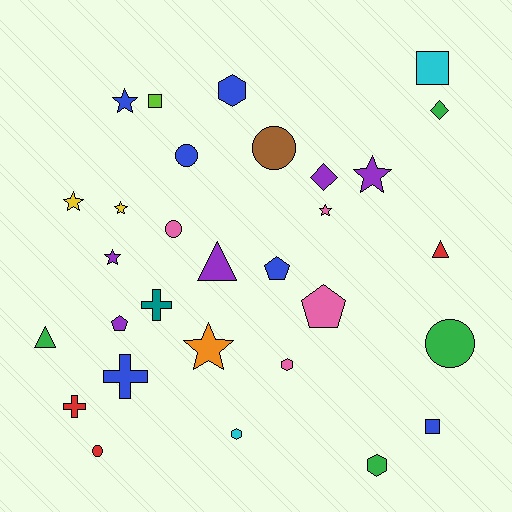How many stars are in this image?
There are 7 stars.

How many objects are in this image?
There are 30 objects.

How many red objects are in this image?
There are 3 red objects.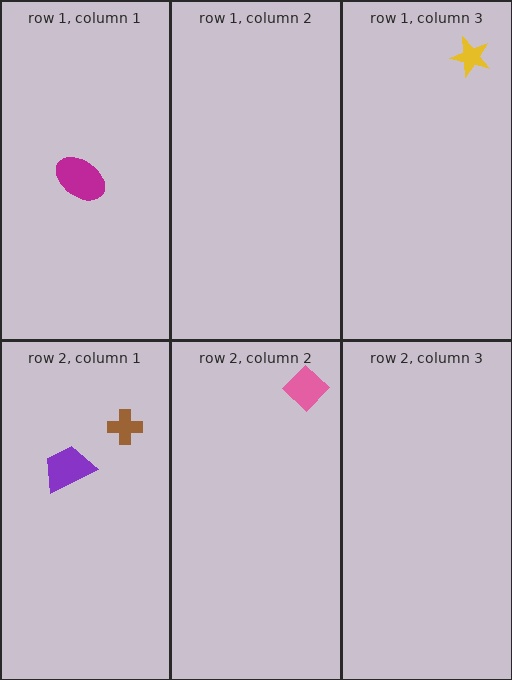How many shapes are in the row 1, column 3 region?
1.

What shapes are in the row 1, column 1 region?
The magenta ellipse.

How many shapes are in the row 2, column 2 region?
1.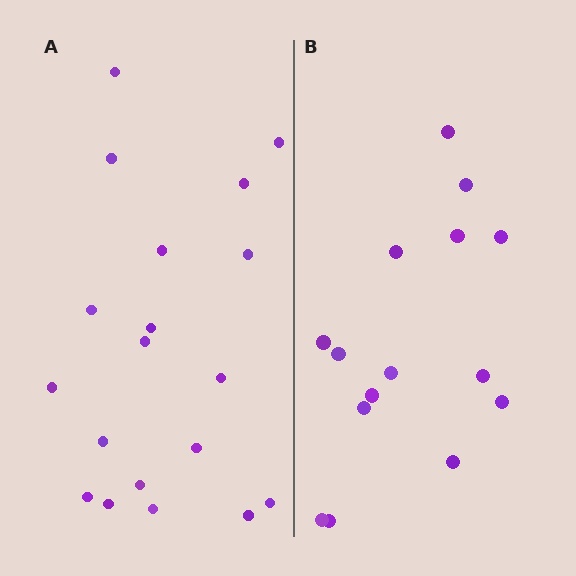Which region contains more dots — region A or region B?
Region A (the left region) has more dots.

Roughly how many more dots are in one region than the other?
Region A has about 4 more dots than region B.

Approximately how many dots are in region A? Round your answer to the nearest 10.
About 20 dots. (The exact count is 19, which rounds to 20.)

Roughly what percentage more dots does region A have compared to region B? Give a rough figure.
About 25% more.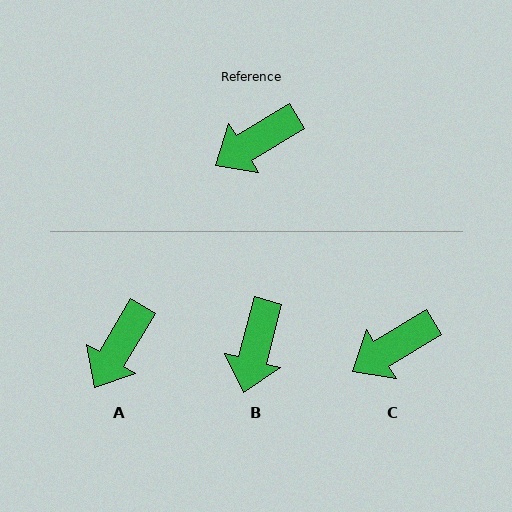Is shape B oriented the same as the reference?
No, it is off by about 44 degrees.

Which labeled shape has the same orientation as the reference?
C.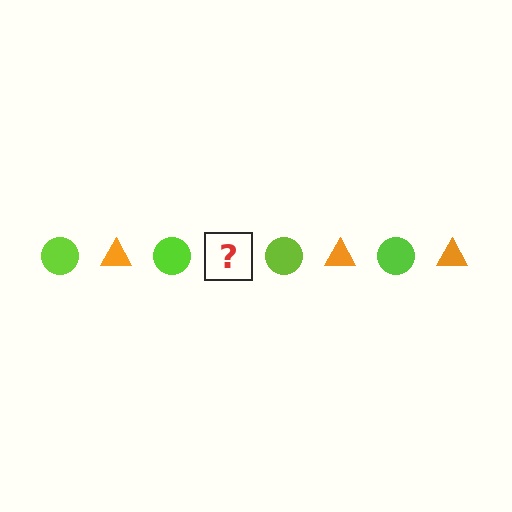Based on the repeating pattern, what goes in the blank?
The blank should be an orange triangle.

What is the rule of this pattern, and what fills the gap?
The rule is that the pattern alternates between lime circle and orange triangle. The gap should be filled with an orange triangle.